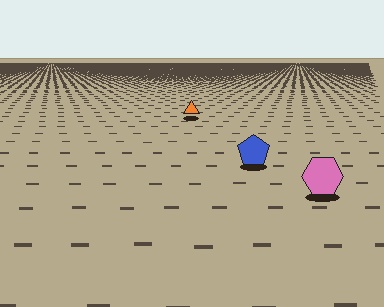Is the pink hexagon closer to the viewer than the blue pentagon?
Yes. The pink hexagon is closer — you can tell from the texture gradient: the ground texture is coarser near it.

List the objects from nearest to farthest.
From nearest to farthest: the pink hexagon, the blue pentagon, the orange triangle.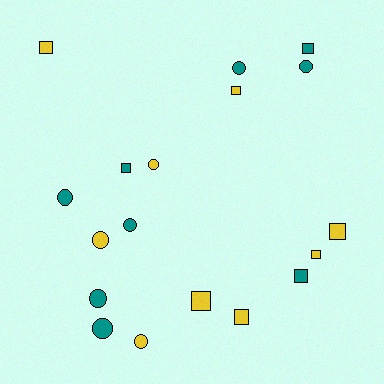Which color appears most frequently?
Teal, with 9 objects.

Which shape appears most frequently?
Circle, with 9 objects.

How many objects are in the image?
There are 18 objects.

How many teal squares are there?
There are 3 teal squares.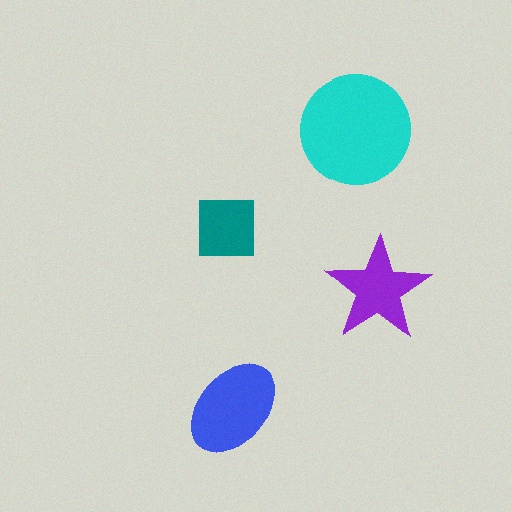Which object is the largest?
The cyan circle.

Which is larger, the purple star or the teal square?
The purple star.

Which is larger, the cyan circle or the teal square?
The cyan circle.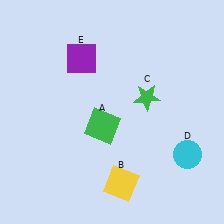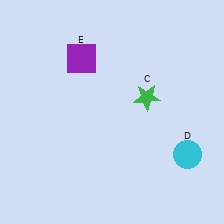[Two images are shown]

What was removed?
The green square (A), the yellow square (B) were removed in Image 2.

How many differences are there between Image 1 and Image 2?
There are 2 differences between the two images.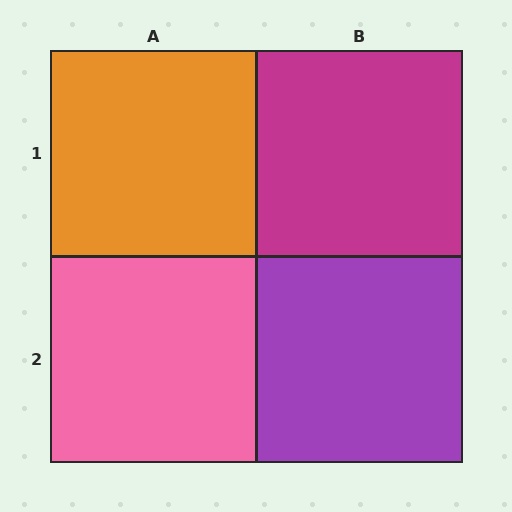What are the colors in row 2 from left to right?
Pink, purple.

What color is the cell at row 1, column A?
Orange.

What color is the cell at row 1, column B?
Magenta.